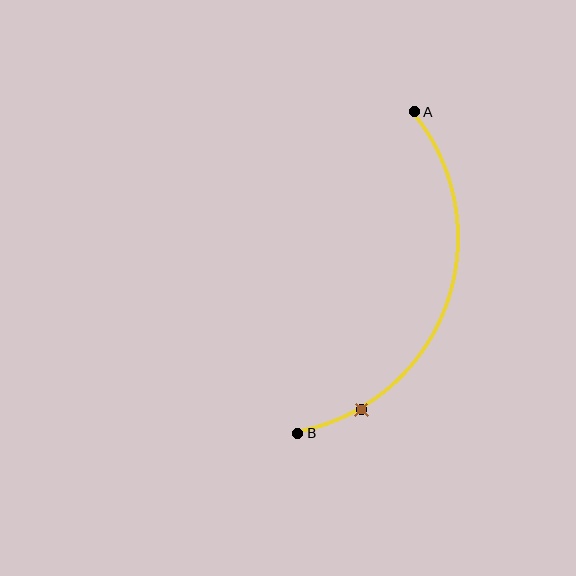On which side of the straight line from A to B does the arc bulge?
The arc bulges to the right of the straight line connecting A and B.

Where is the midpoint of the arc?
The arc midpoint is the point on the curve farthest from the straight line joining A and B. It sits to the right of that line.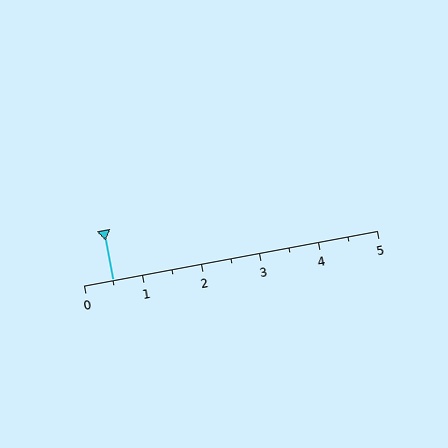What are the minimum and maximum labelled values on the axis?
The axis runs from 0 to 5.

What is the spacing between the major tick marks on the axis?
The major ticks are spaced 1 apart.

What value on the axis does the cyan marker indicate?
The marker indicates approximately 0.5.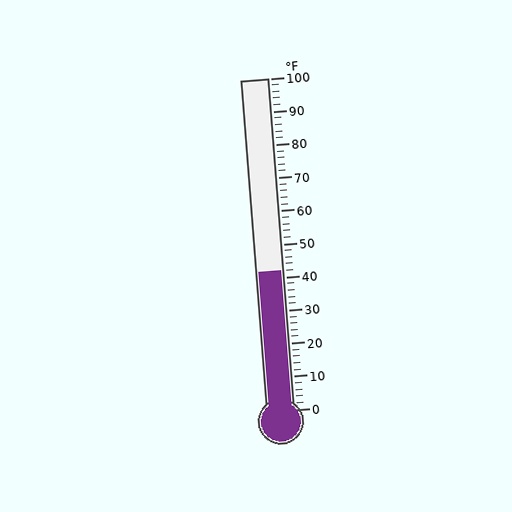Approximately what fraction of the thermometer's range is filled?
The thermometer is filled to approximately 40% of its range.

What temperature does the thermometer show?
The thermometer shows approximately 42°F.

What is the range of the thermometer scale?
The thermometer scale ranges from 0°F to 100°F.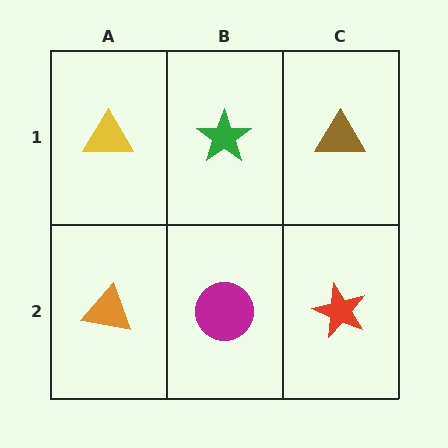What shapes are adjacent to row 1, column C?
A red star (row 2, column C), a green star (row 1, column B).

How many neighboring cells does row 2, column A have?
2.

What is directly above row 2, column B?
A green star.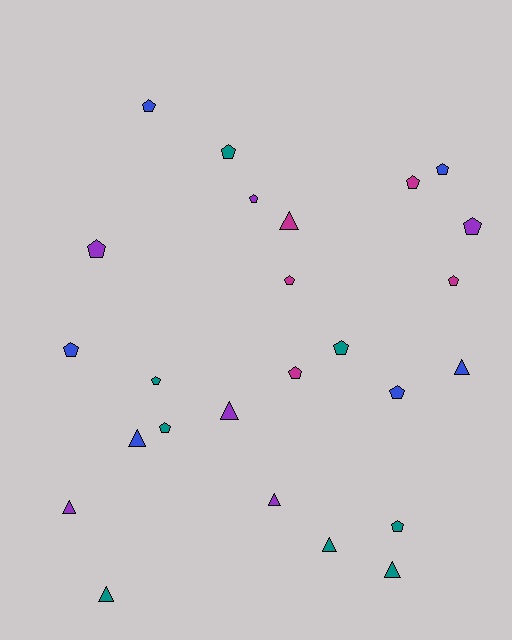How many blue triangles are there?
There are 2 blue triangles.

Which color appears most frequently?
Teal, with 8 objects.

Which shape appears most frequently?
Pentagon, with 16 objects.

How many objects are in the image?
There are 25 objects.